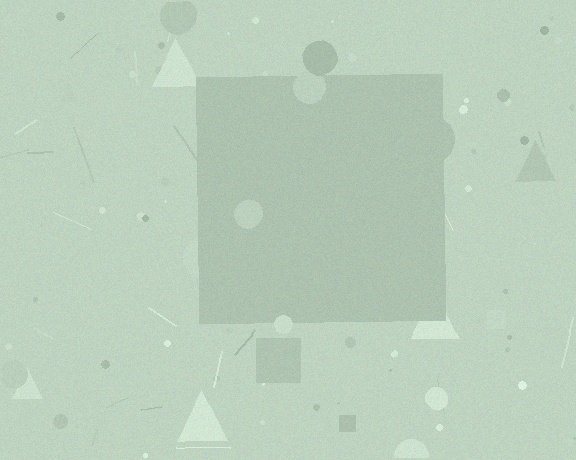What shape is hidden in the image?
A square is hidden in the image.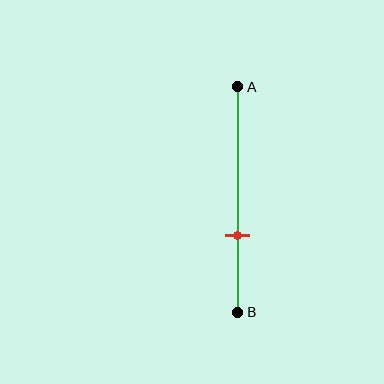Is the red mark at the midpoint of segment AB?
No, the mark is at about 65% from A, not at the 50% midpoint.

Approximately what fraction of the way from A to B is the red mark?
The red mark is approximately 65% of the way from A to B.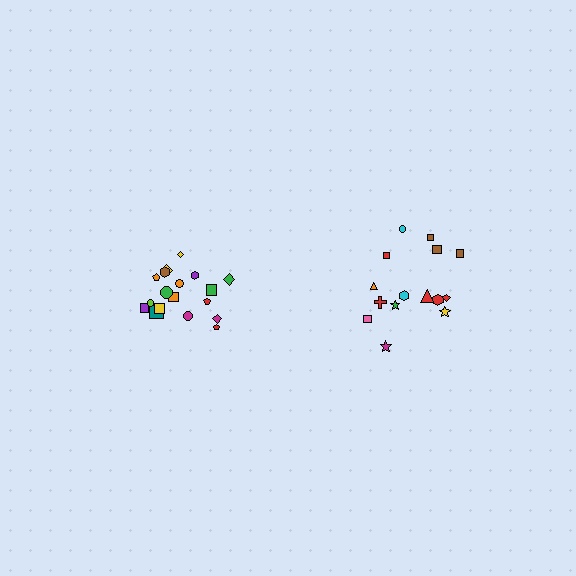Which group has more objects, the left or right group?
The left group.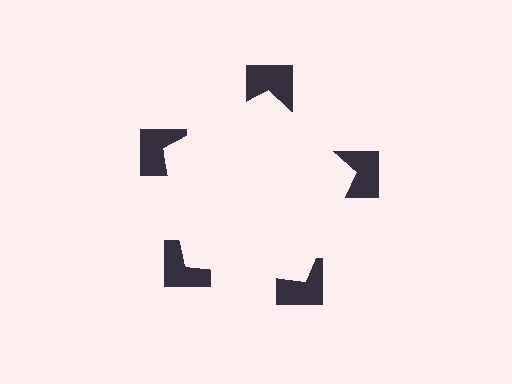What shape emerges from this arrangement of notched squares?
An illusory pentagon — its edges are inferred from the aligned wedge cuts in the notched squares, not physically drawn.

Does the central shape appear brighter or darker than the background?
It typically appears slightly brighter than the background, even though no actual brightness change is drawn.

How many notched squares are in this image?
There are 5 — one at each vertex of the illusory pentagon.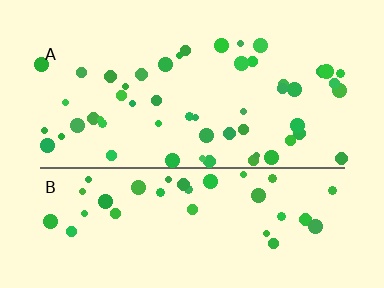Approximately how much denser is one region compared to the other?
Approximately 1.3× — region A over region B.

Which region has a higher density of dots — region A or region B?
A (the top).